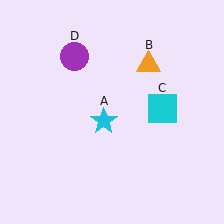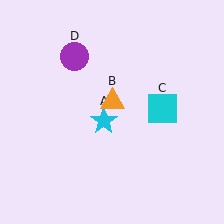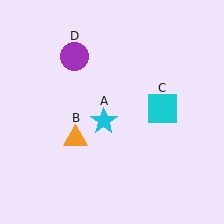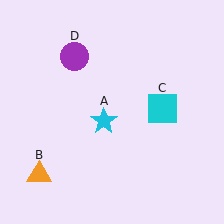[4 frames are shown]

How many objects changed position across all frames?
1 object changed position: orange triangle (object B).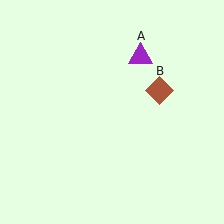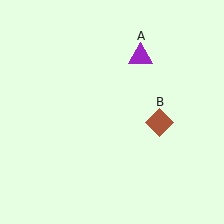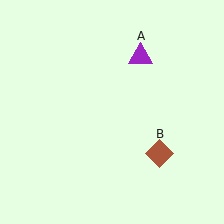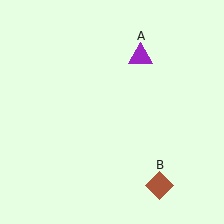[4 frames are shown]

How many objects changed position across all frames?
1 object changed position: brown diamond (object B).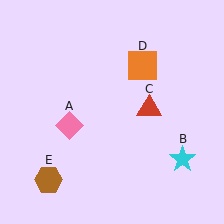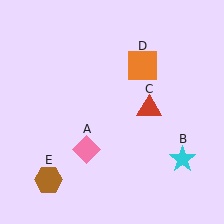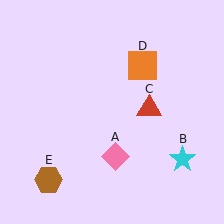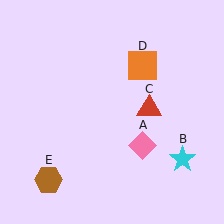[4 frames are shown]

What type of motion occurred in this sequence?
The pink diamond (object A) rotated counterclockwise around the center of the scene.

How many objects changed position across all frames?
1 object changed position: pink diamond (object A).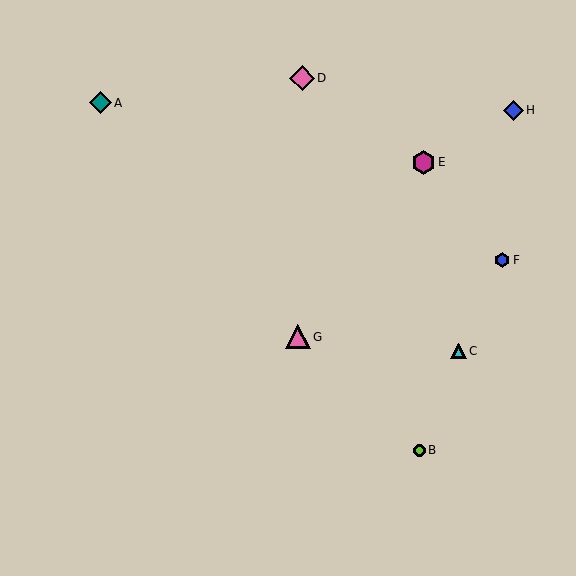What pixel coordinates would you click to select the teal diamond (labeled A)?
Click at (100, 103) to select the teal diamond A.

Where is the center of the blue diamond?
The center of the blue diamond is at (513, 110).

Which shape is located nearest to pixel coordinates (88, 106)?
The teal diamond (labeled A) at (100, 103) is nearest to that location.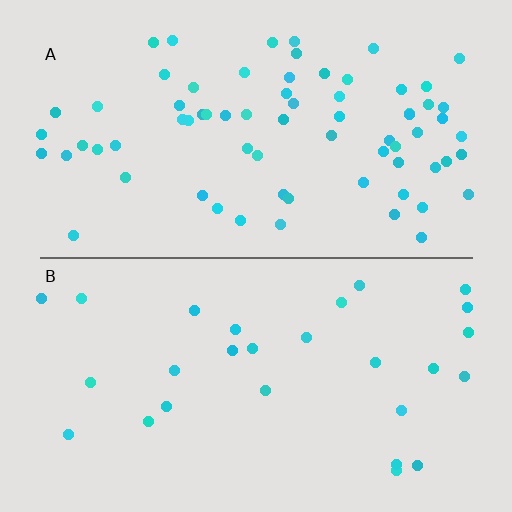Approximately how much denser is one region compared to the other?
Approximately 2.6× — region A over region B.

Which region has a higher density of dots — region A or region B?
A (the top).